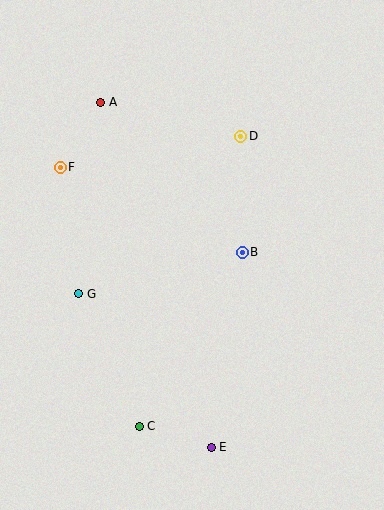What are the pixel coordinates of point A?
Point A is at (101, 102).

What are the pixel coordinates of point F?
Point F is at (60, 167).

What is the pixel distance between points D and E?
The distance between D and E is 312 pixels.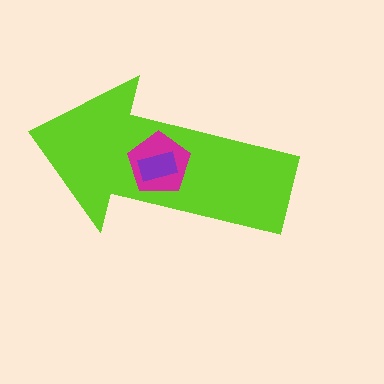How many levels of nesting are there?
3.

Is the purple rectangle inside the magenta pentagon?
Yes.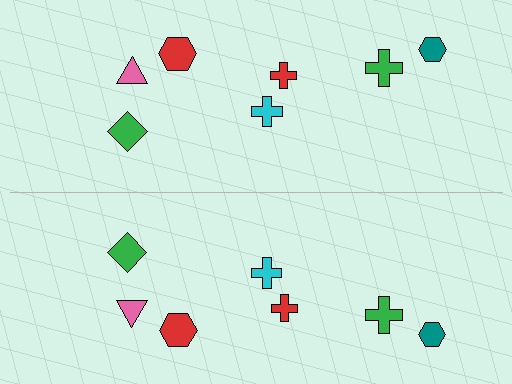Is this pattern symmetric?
Yes, this pattern has bilateral (reflection) symmetry.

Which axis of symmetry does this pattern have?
The pattern has a horizontal axis of symmetry running through the center of the image.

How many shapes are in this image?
There are 14 shapes in this image.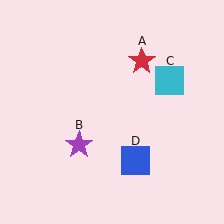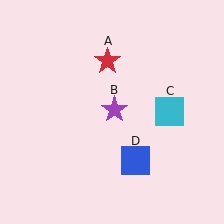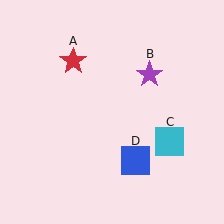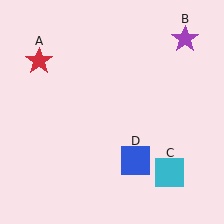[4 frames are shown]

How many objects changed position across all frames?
3 objects changed position: red star (object A), purple star (object B), cyan square (object C).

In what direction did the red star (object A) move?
The red star (object A) moved left.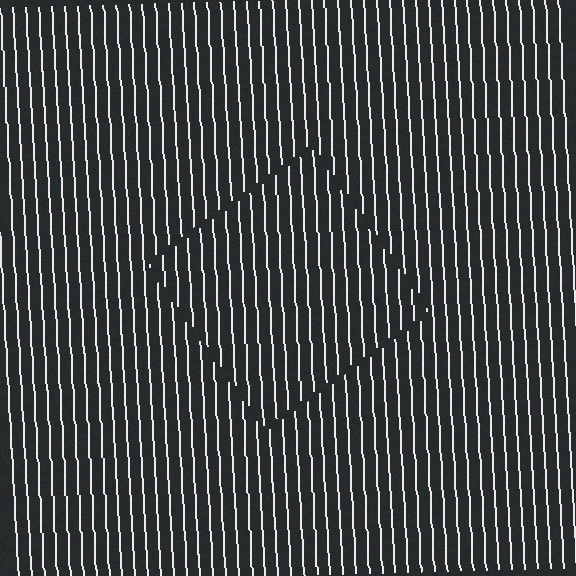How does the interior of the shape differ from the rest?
The interior of the shape contains the same grating, shifted by half a period — the contour is defined by the phase discontinuity where line-ends from the inner and outer gratings abut.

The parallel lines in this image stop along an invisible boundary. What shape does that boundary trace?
An illusory square. The interior of the shape contains the same grating, shifted by half a period — the contour is defined by the phase discontinuity where line-ends from the inner and outer gratings abut.